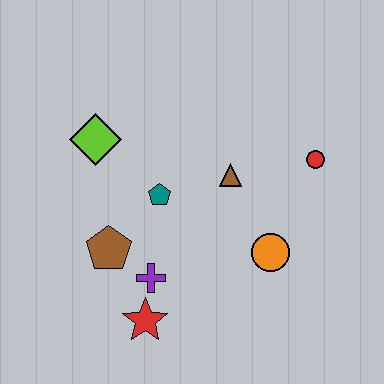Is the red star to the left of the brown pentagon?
No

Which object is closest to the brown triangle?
The teal pentagon is closest to the brown triangle.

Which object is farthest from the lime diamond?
The red circle is farthest from the lime diamond.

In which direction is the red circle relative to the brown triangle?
The red circle is to the right of the brown triangle.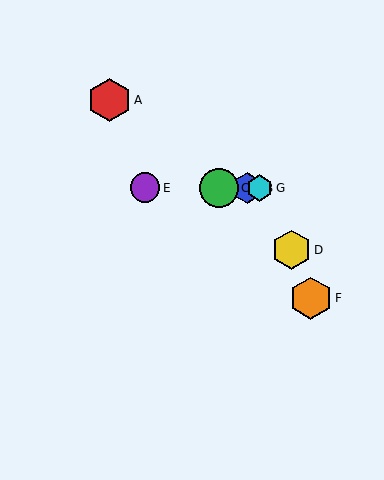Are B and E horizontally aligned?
Yes, both are at y≈188.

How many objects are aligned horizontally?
4 objects (B, C, E, G) are aligned horizontally.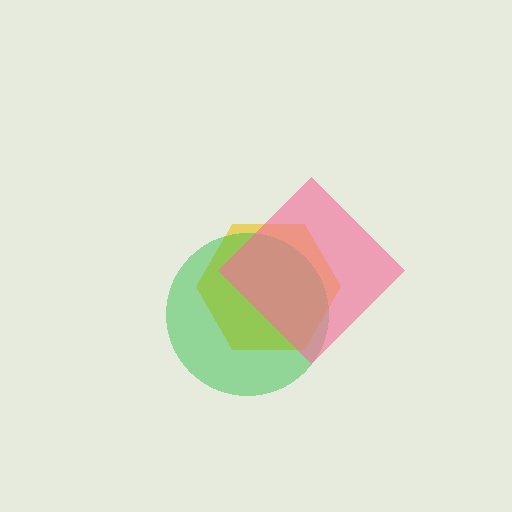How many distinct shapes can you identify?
There are 3 distinct shapes: a yellow hexagon, a green circle, a pink diamond.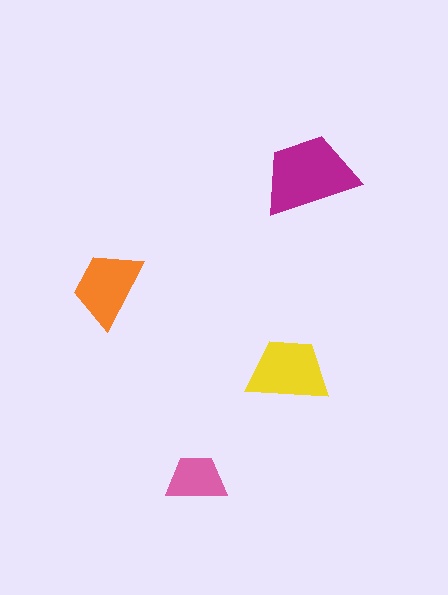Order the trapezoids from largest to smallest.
the magenta one, the yellow one, the orange one, the pink one.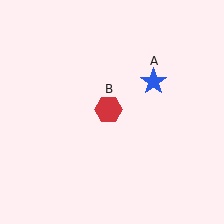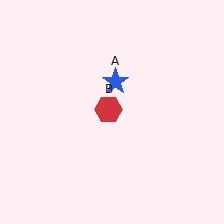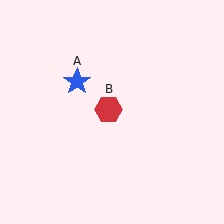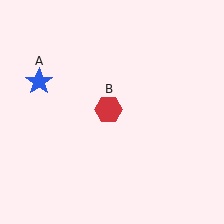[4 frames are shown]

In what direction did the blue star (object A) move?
The blue star (object A) moved left.